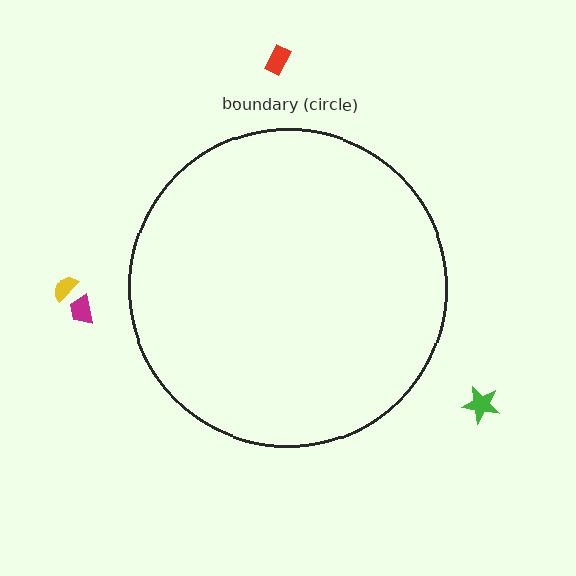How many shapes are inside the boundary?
0 inside, 4 outside.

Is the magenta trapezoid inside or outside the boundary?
Outside.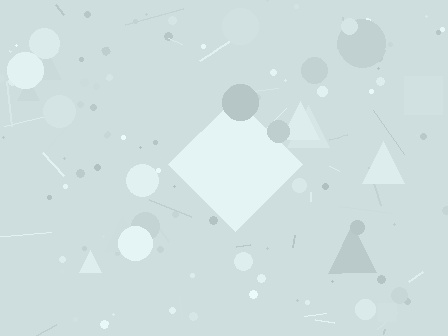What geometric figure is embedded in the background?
A diamond is embedded in the background.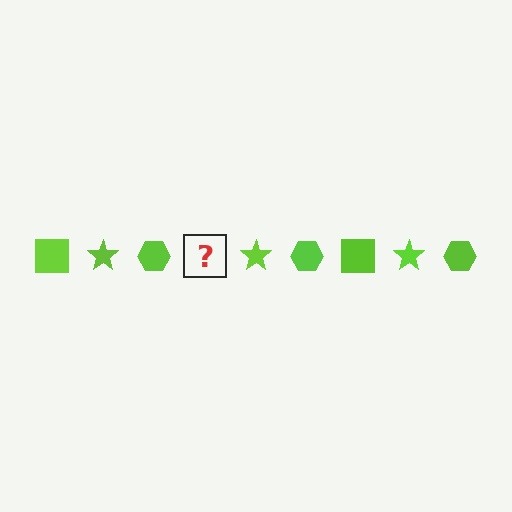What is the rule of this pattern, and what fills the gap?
The rule is that the pattern cycles through square, star, hexagon shapes in lime. The gap should be filled with a lime square.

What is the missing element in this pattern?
The missing element is a lime square.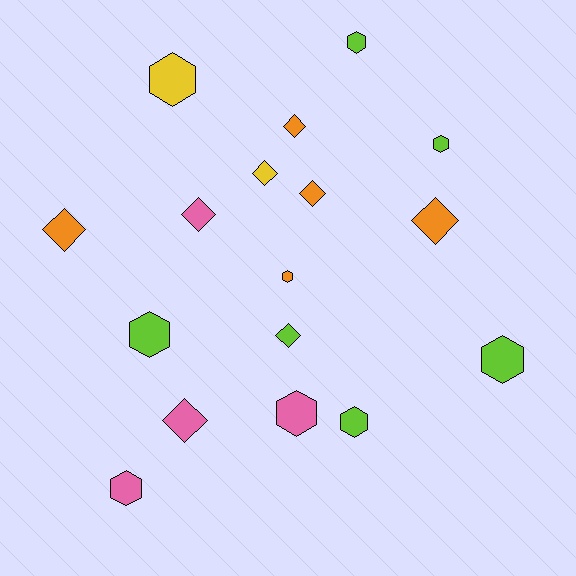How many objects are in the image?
There are 17 objects.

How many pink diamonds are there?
There are 2 pink diamonds.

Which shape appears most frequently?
Hexagon, with 9 objects.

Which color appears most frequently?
Lime, with 6 objects.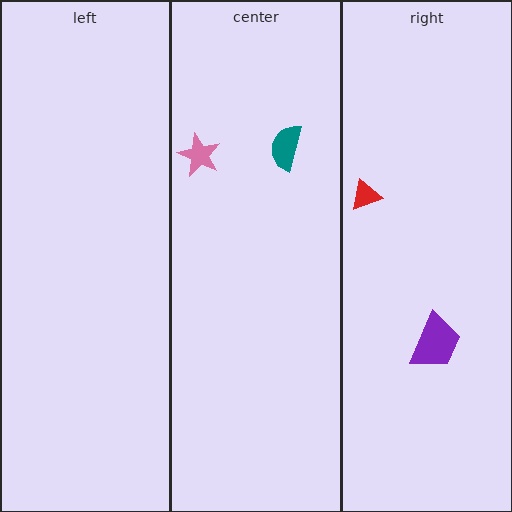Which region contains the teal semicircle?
The center region.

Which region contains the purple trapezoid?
The right region.